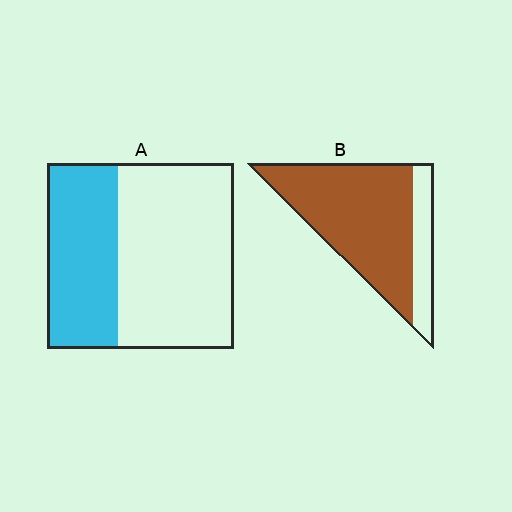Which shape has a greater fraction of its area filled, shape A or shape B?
Shape B.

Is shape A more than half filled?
No.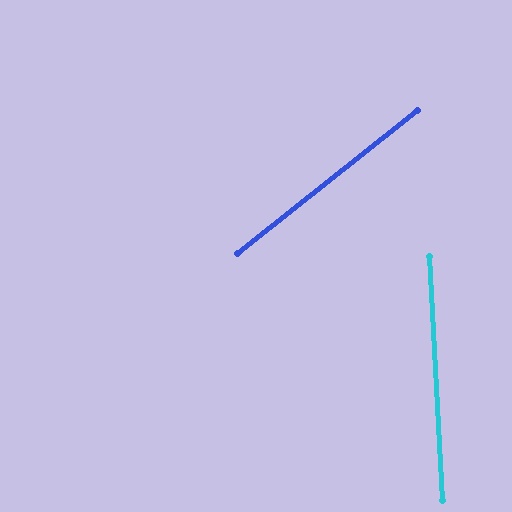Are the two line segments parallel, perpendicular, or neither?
Neither parallel nor perpendicular — they differ by about 55°.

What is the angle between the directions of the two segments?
Approximately 55 degrees.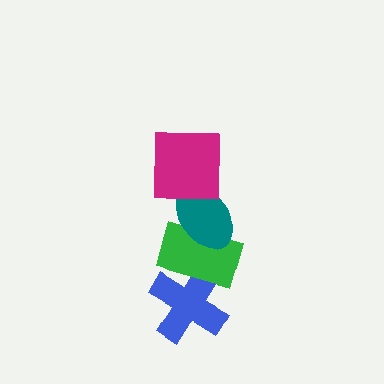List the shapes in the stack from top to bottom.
From top to bottom: the magenta square, the teal ellipse, the green rectangle, the blue cross.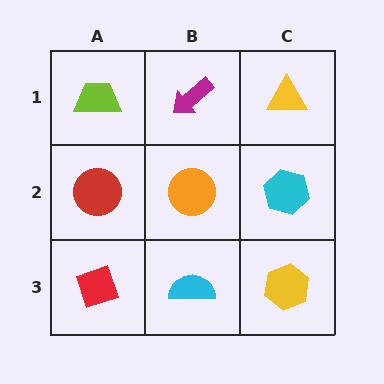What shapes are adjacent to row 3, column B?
An orange circle (row 2, column B), a red diamond (row 3, column A), a yellow hexagon (row 3, column C).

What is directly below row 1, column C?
A cyan hexagon.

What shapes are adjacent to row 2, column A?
A lime trapezoid (row 1, column A), a red diamond (row 3, column A), an orange circle (row 2, column B).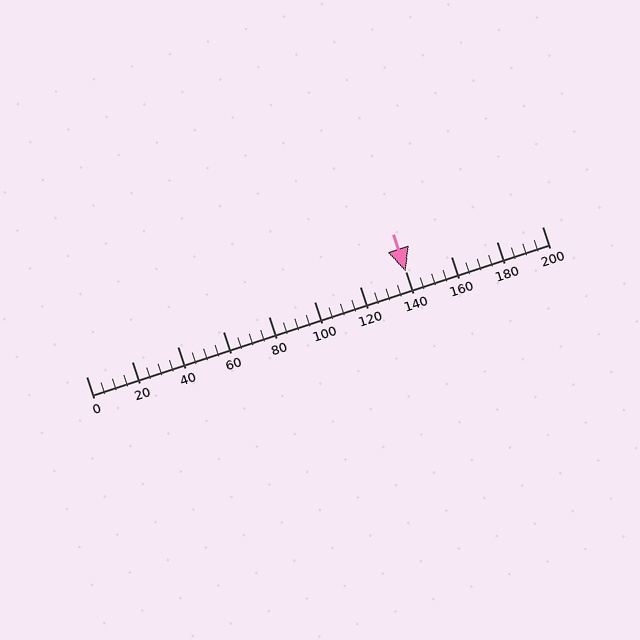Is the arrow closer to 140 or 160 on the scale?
The arrow is closer to 140.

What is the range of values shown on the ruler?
The ruler shows values from 0 to 200.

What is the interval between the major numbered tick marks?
The major tick marks are spaced 20 units apart.